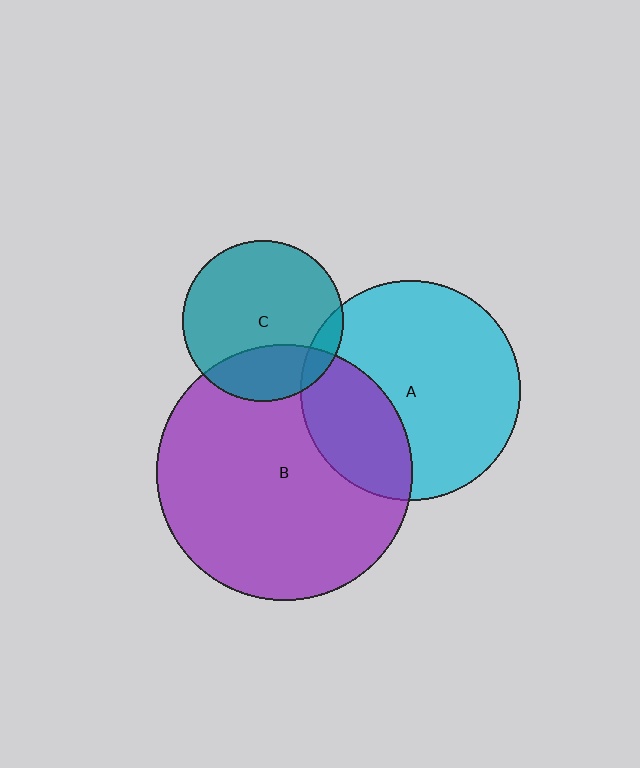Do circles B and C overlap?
Yes.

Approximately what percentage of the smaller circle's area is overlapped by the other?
Approximately 25%.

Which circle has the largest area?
Circle B (purple).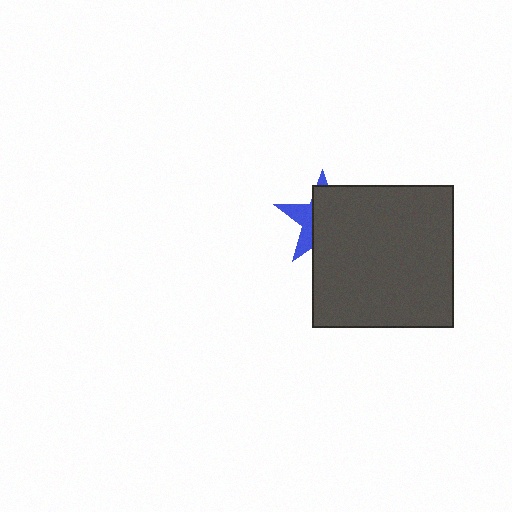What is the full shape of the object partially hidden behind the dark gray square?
The partially hidden object is a blue star.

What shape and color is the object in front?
The object in front is a dark gray square.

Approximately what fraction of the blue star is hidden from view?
Roughly 67% of the blue star is hidden behind the dark gray square.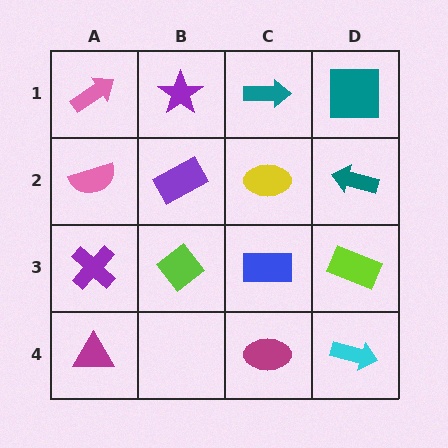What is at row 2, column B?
A purple rectangle.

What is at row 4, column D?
A cyan arrow.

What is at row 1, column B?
A purple star.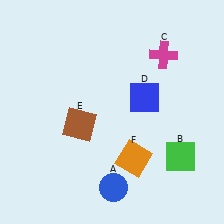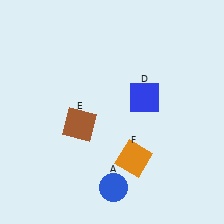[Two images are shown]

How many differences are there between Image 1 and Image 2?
There are 2 differences between the two images.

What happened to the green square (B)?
The green square (B) was removed in Image 2. It was in the bottom-right area of Image 1.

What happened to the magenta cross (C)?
The magenta cross (C) was removed in Image 2. It was in the top-right area of Image 1.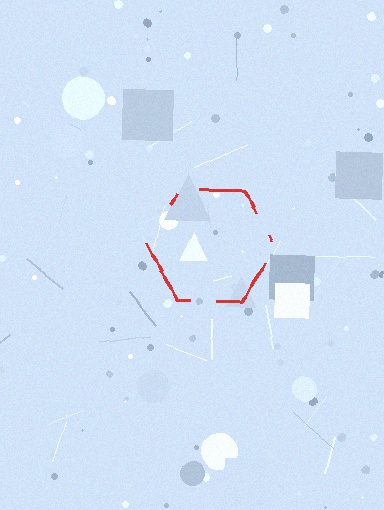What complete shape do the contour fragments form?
The contour fragments form a hexagon.